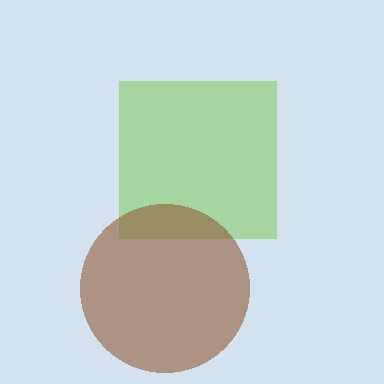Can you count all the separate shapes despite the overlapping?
Yes, there are 2 separate shapes.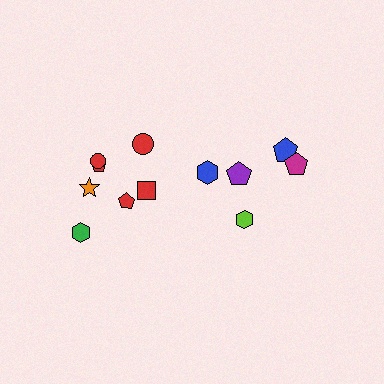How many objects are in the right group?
There are 5 objects.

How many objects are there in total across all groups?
There are 12 objects.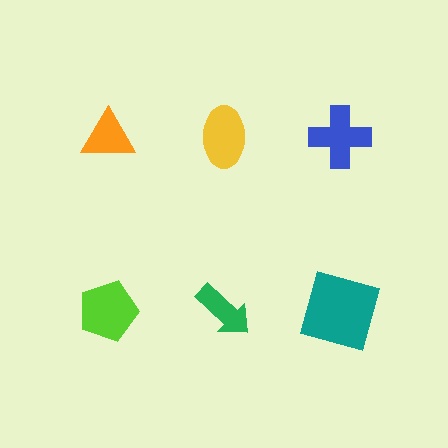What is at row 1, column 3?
A blue cross.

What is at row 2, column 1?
A lime pentagon.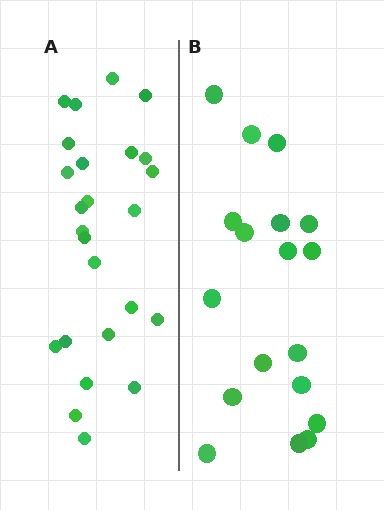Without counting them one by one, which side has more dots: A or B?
Region A (the left region) has more dots.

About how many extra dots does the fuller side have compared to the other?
Region A has roughly 8 or so more dots than region B.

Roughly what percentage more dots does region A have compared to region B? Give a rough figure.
About 40% more.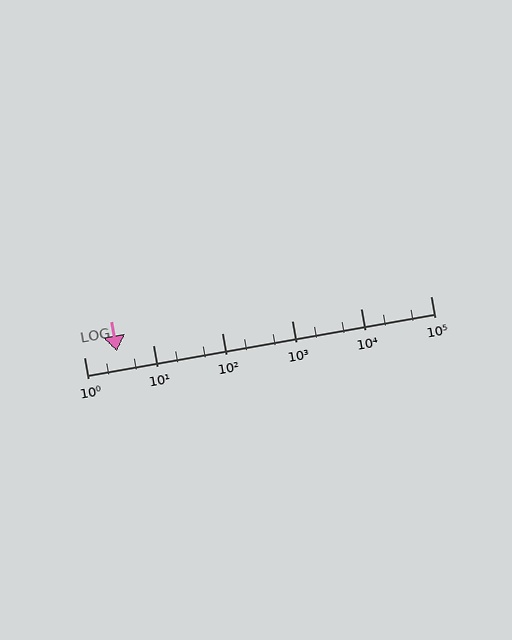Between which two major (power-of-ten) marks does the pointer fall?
The pointer is between 1 and 10.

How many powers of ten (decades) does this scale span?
The scale spans 5 decades, from 1 to 100000.